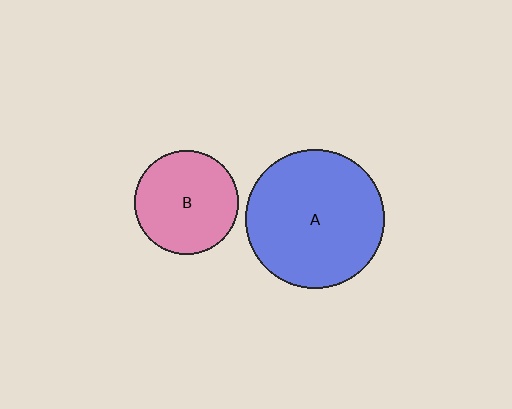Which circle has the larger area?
Circle A (blue).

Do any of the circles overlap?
No, none of the circles overlap.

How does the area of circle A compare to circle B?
Approximately 1.8 times.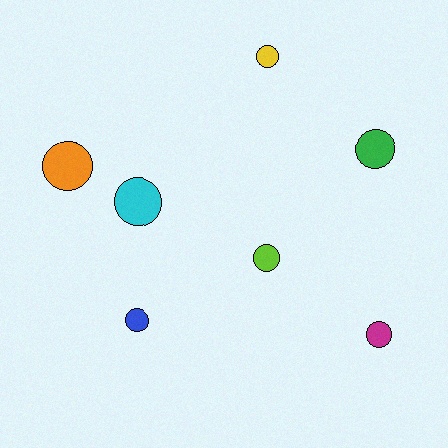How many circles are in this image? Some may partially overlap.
There are 7 circles.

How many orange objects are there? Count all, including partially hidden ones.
There is 1 orange object.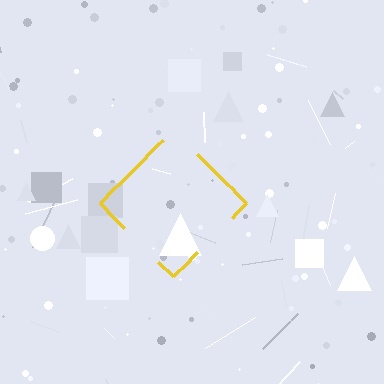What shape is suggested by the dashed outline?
The dashed outline suggests a diamond.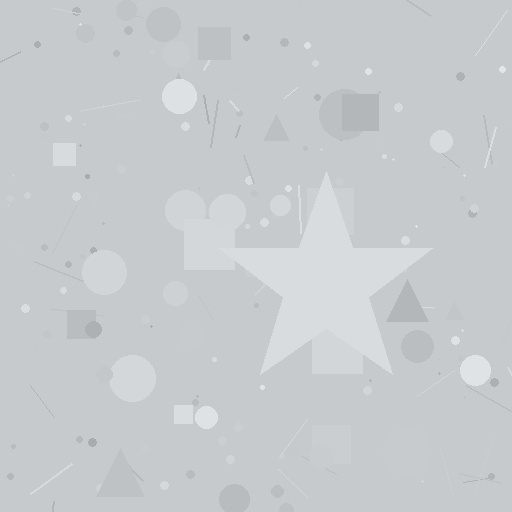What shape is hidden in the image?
A star is hidden in the image.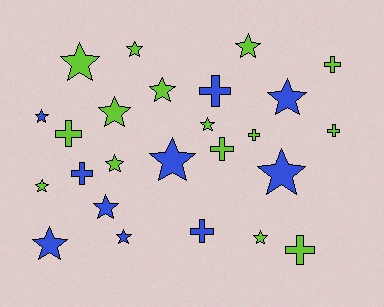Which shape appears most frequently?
Star, with 16 objects.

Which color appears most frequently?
Lime, with 15 objects.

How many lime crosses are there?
There are 6 lime crosses.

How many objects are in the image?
There are 25 objects.